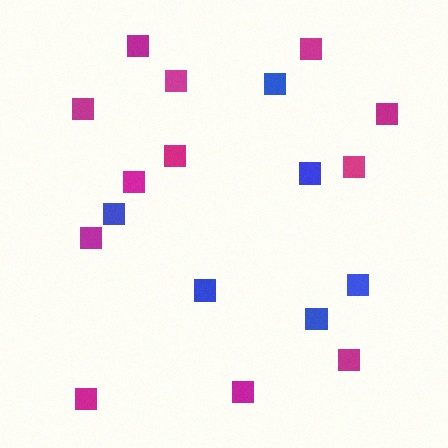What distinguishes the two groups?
There are 2 groups: one group of blue squares (6) and one group of magenta squares (12).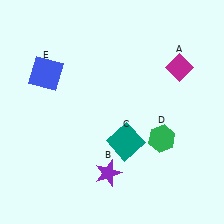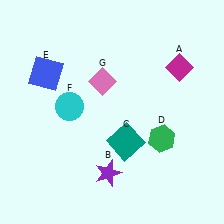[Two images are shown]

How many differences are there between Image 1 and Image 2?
There are 2 differences between the two images.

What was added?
A cyan circle (F), a pink diamond (G) were added in Image 2.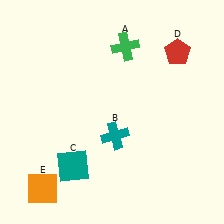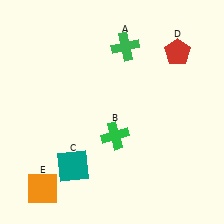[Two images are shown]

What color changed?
The cross (B) changed from teal in Image 1 to green in Image 2.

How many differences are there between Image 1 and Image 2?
There is 1 difference between the two images.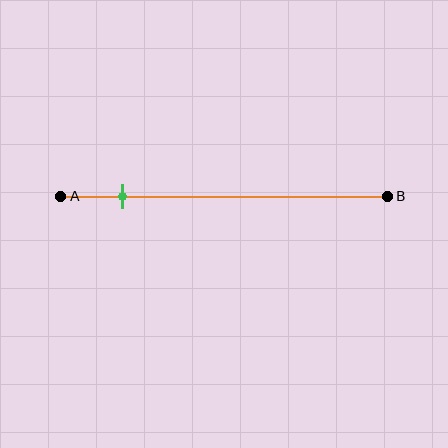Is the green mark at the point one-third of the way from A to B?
No, the mark is at about 20% from A, not at the 33% one-third point.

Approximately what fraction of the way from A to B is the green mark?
The green mark is approximately 20% of the way from A to B.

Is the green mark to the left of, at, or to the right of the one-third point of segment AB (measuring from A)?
The green mark is to the left of the one-third point of segment AB.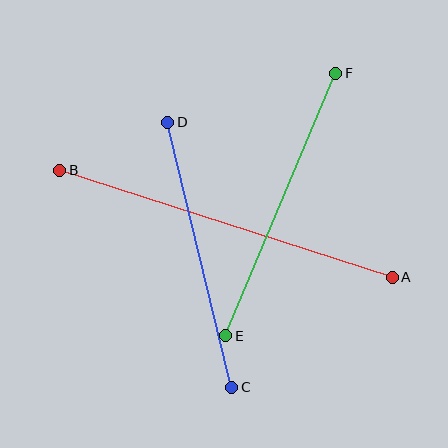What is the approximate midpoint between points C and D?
The midpoint is at approximately (200, 255) pixels.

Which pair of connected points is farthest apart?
Points A and B are farthest apart.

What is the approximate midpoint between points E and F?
The midpoint is at approximately (281, 205) pixels.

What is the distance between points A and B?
The distance is approximately 349 pixels.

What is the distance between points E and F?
The distance is approximately 285 pixels.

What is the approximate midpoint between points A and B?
The midpoint is at approximately (226, 224) pixels.